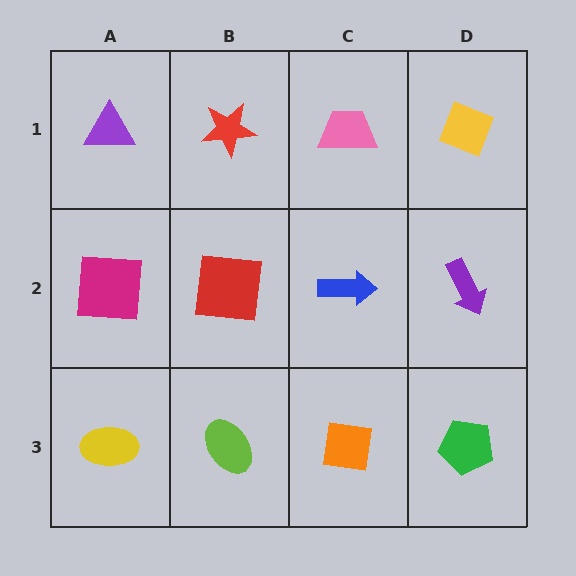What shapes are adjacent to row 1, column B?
A red square (row 2, column B), a purple triangle (row 1, column A), a pink trapezoid (row 1, column C).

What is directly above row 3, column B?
A red square.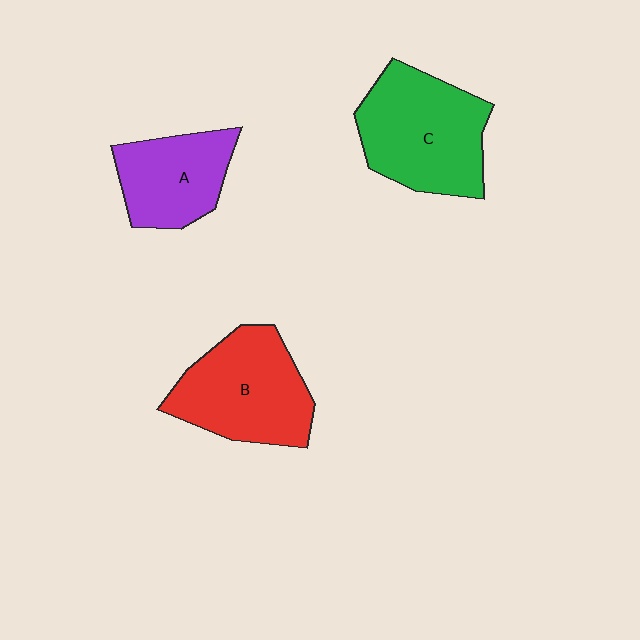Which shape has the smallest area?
Shape A (purple).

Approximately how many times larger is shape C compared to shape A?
Approximately 1.4 times.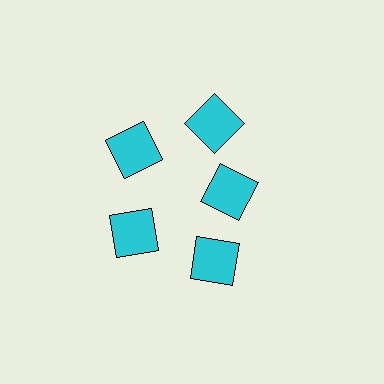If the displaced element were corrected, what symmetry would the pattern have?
It would have 5-fold rotational symmetry — the pattern would map onto itself every 72 degrees.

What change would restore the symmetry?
The symmetry would be restored by moving it outward, back onto the ring so that all 5 squares sit at equal angles and equal distance from the center.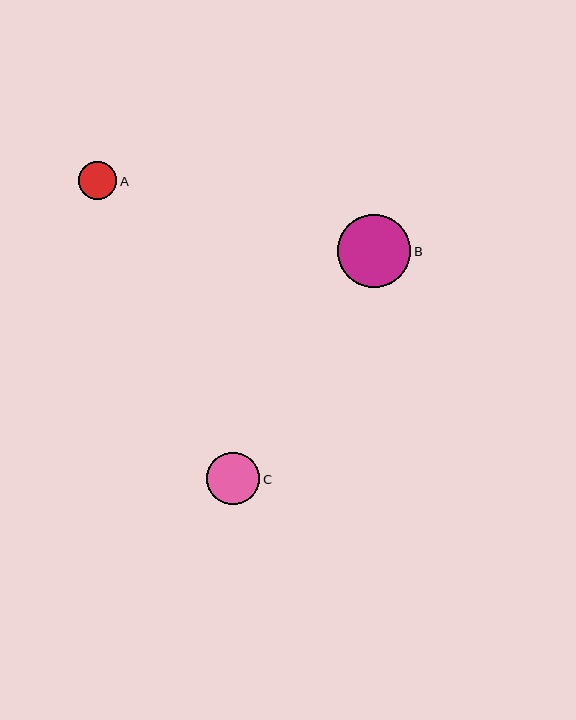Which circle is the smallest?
Circle A is the smallest with a size of approximately 38 pixels.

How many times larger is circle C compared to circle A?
Circle C is approximately 1.4 times the size of circle A.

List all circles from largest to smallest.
From largest to smallest: B, C, A.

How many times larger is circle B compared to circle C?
Circle B is approximately 1.4 times the size of circle C.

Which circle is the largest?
Circle B is the largest with a size of approximately 73 pixels.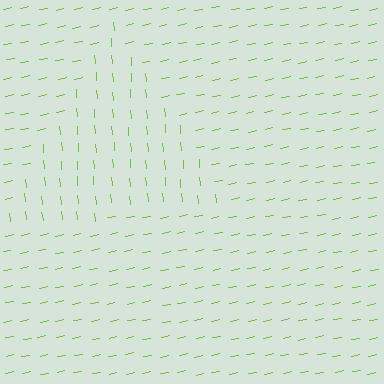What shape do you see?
I see a triangle.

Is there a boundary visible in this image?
Yes, there is a texture boundary formed by a change in line orientation.